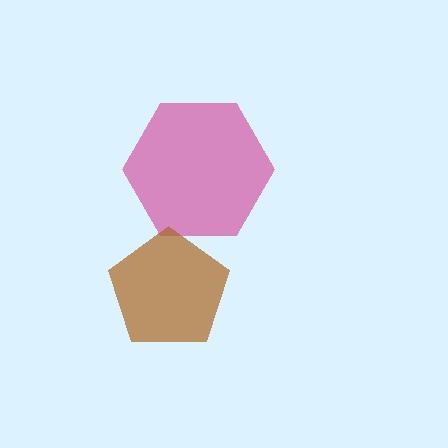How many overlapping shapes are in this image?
There are 2 overlapping shapes in the image.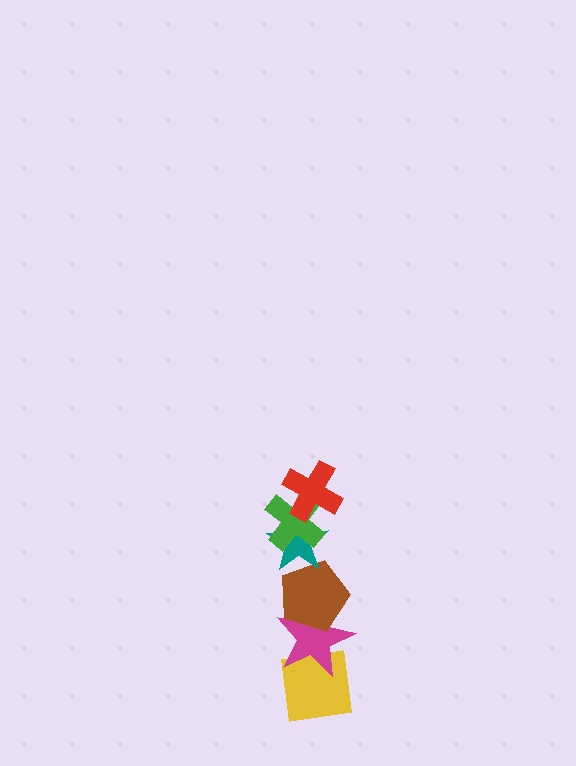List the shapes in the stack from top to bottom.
From top to bottom: the red cross, the green cross, the teal star, the brown pentagon, the magenta star, the yellow square.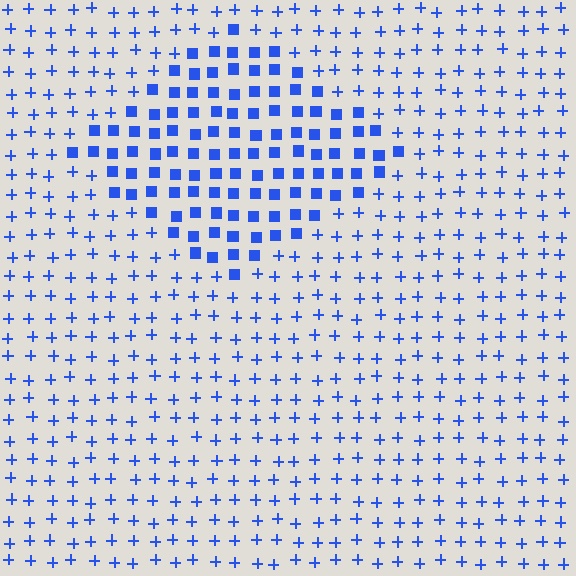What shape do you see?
I see a diamond.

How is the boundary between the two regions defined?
The boundary is defined by a change in element shape: squares inside vs. plus signs outside. All elements share the same color and spacing.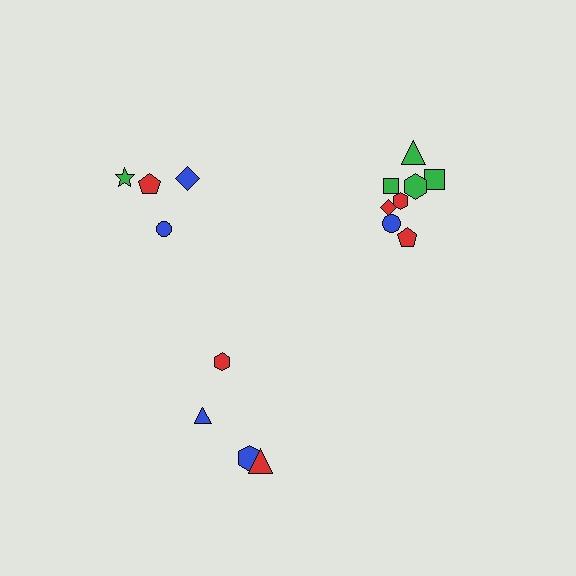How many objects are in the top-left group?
There are 4 objects.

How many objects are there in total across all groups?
There are 16 objects.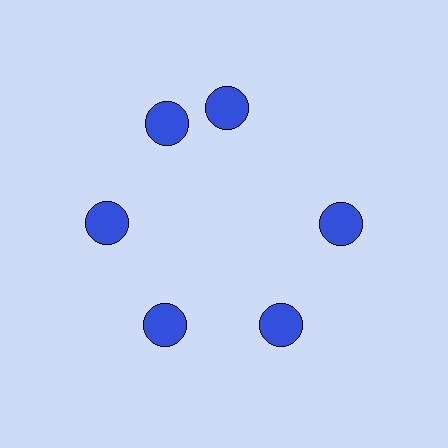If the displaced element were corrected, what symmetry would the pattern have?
It would have 6-fold rotational symmetry — the pattern would map onto itself every 60 degrees.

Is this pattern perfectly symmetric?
No. The 6 blue circles are arranged in a ring, but one element near the 1 o'clock position is rotated out of alignment along the ring, breaking the 6-fold rotational symmetry.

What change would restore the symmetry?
The symmetry would be restored by rotating it back into even spacing with its neighbors so that all 6 circles sit at equal angles and equal distance from the center.